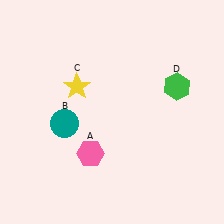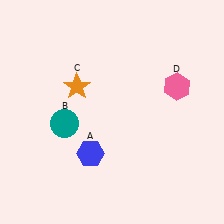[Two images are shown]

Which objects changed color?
A changed from pink to blue. C changed from yellow to orange. D changed from green to pink.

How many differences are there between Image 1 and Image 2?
There are 3 differences between the two images.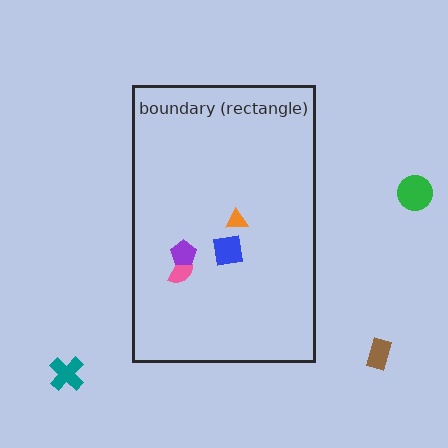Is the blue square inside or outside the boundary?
Inside.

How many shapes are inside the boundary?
4 inside, 3 outside.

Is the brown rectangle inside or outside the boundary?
Outside.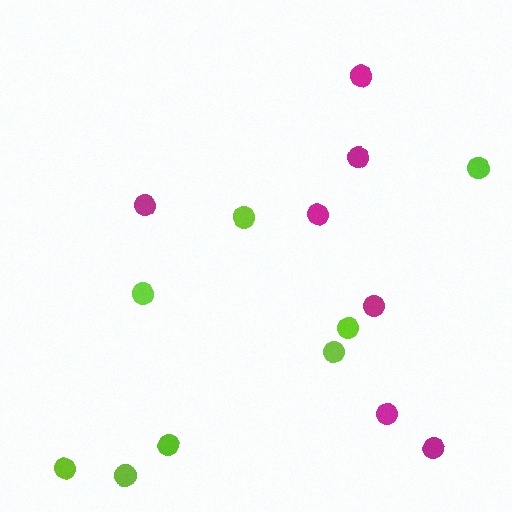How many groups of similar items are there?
There are 2 groups: one group of magenta circles (7) and one group of lime circles (8).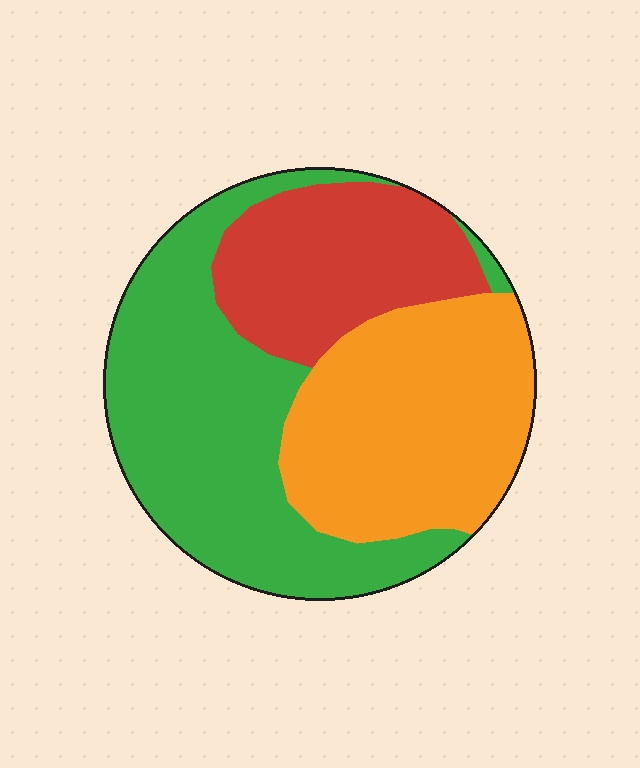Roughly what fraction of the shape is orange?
Orange covers 34% of the shape.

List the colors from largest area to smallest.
From largest to smallest: green, orange, red.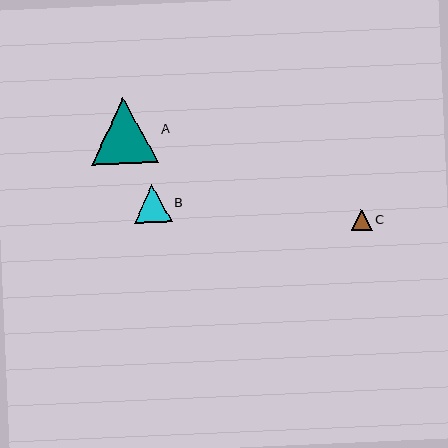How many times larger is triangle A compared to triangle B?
Triangle A is approximately 1.7 times the size of triangle B.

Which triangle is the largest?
Triangle A is the largest with a size of approximately 67 pixels.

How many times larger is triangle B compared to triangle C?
Triangle B is approximately 1.8 times the size of triangle C.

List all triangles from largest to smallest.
From largest to smallest: A, B, C.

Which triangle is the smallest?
Triangle C is the smallest with a size of approximately 21 pixels.